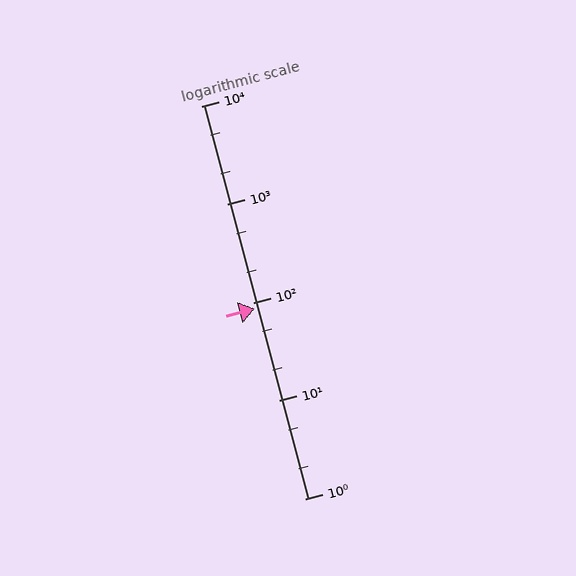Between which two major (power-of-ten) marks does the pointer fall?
The pointer is between 10 and 100.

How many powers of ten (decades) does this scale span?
The scale spans 4 decades, from 1 to 10000.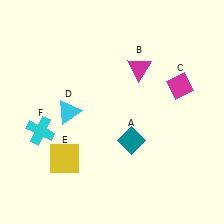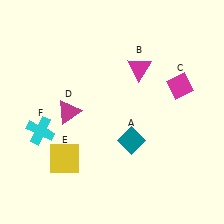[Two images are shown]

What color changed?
The triangle (D) changed from cyan in Image 1 to magenta in Image 2.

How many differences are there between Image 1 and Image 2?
There is 1 difference between the two images.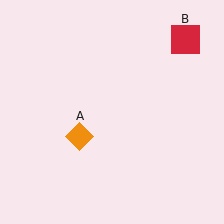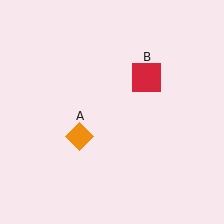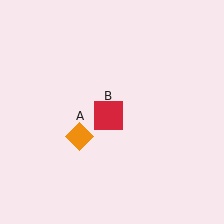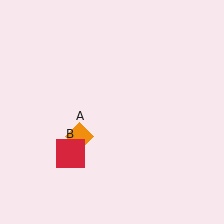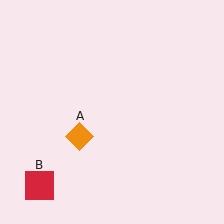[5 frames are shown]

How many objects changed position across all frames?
1 object changed position: red square (object B).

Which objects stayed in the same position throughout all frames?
Orange diamond (object A) remained stationary.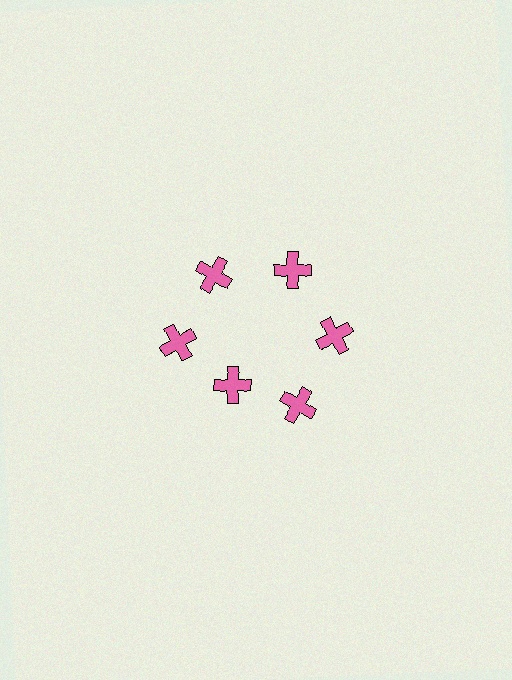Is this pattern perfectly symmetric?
No. The 6 pink crosses are arranged in a ring, but one element near the 7 o'clock position is pulled inward toward the center, breaking the 6-fold rotational symmetry.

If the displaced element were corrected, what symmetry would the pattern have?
It would have 6-fold rotational symmetry — the pattern would map onto itself every 60 degrees.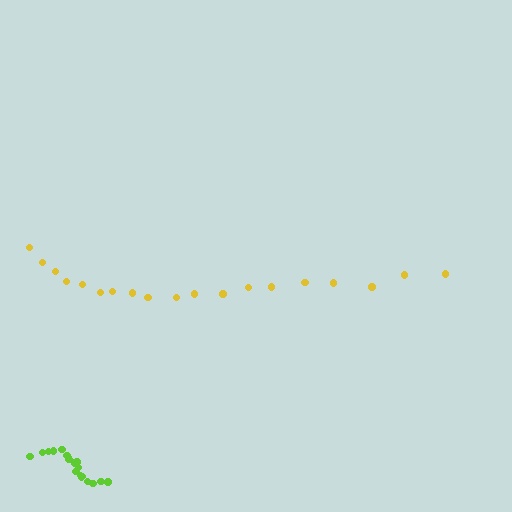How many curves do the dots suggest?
There are 2 distinct paths.